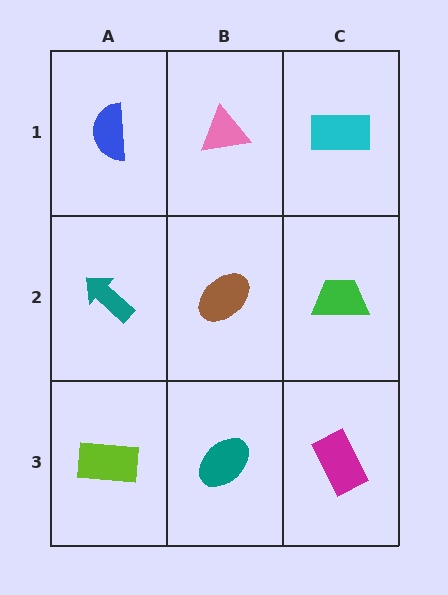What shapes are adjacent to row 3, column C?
A green trapezoid (row 2, column C), a teal ellipse (row 3, column B).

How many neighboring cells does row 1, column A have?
2.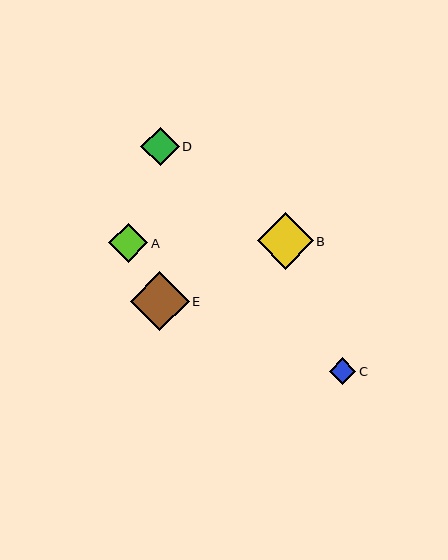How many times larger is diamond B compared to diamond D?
Diamond B is approximately 1.5 times the size of diamond D.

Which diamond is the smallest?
Diamond C is the smallest with a size of approximately 27 pixels.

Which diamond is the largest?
Diamond E is the largest with a size of approximately 59 pixels.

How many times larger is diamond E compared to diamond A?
Diamond E is approximately 1.5 times the size of diamond A.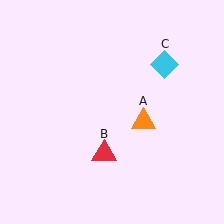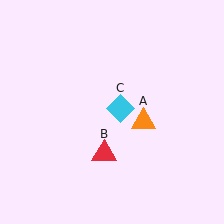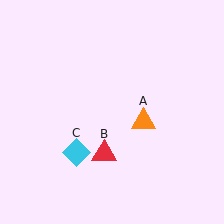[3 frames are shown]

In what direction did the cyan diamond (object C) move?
The cyan diamond (object C) moved down and to the left.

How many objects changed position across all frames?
1 object changed position: cyan diamond (object C).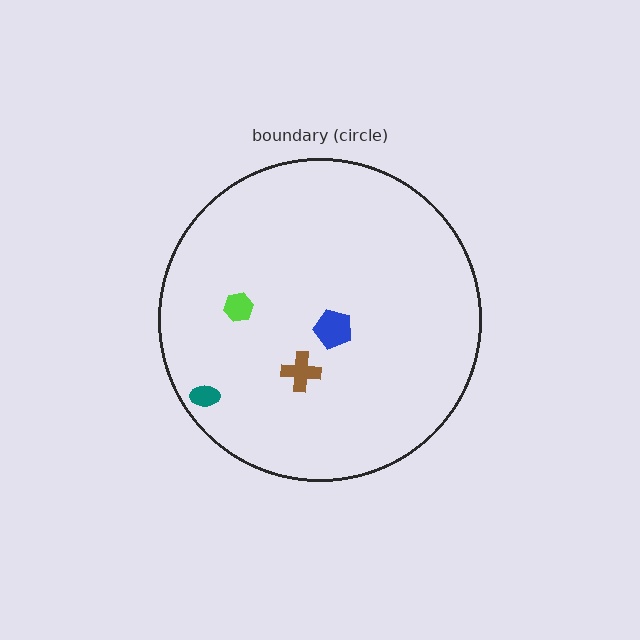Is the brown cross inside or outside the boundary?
Inside.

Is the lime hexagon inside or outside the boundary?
Inside.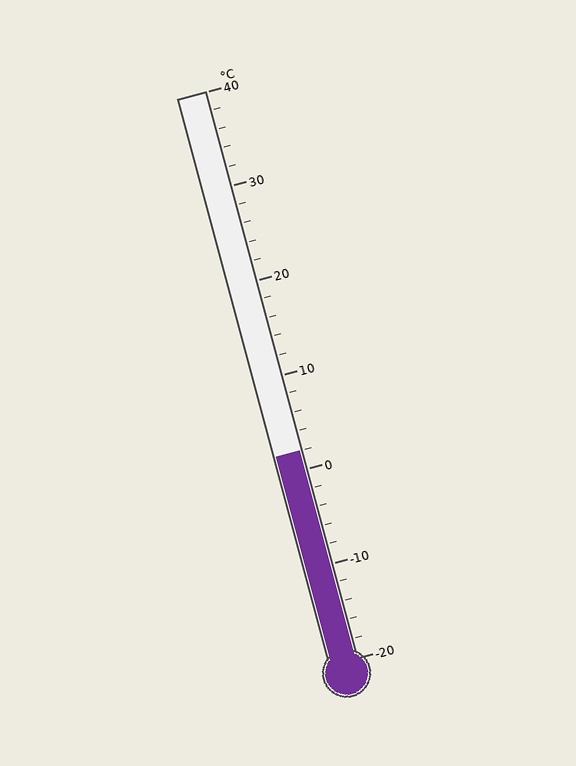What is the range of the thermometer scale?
The thermometer scale ranges from -20°C to 40°C.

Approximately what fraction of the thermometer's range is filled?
The thermometer is filled to approximately 35% of its range.